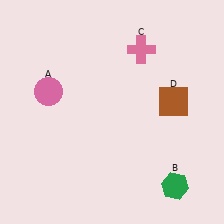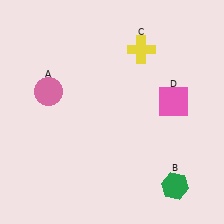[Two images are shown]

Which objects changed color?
C changed from pink to yellow. D changed from brown to pink.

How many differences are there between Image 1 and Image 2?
There are 2 differences between the two images.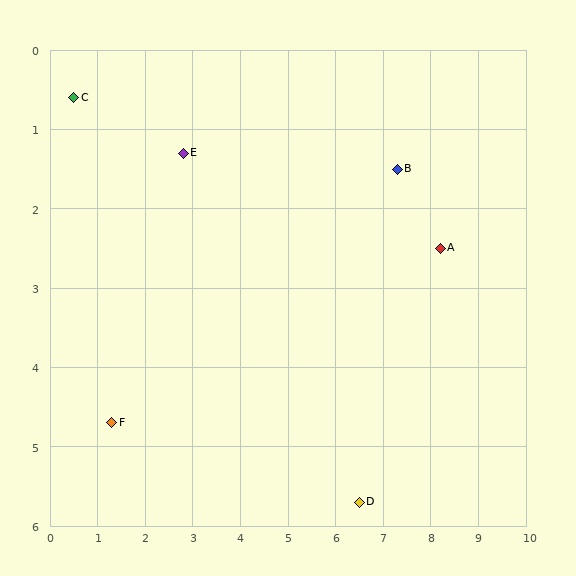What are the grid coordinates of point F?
Point F is at approximately (1.3, 4.7).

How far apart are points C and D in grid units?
Points C and D are about 7.9 grid units apart.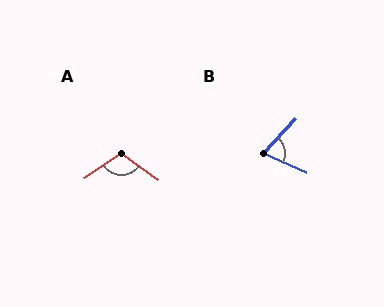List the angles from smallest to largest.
B (70°), A (111°).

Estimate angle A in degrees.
Approximately 111 degrees.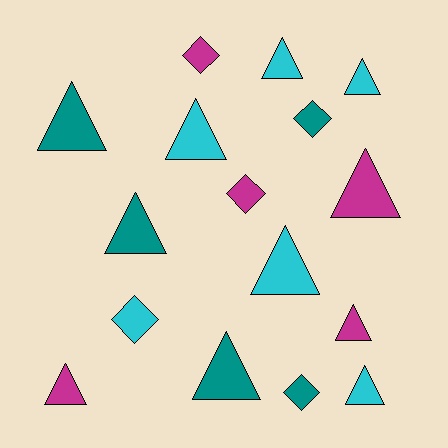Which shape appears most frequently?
Triangle, with 11 objects.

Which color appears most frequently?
Cyan, with 6 objects.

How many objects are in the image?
There are 16 objects.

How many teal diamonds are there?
There are 2 teal diamonds.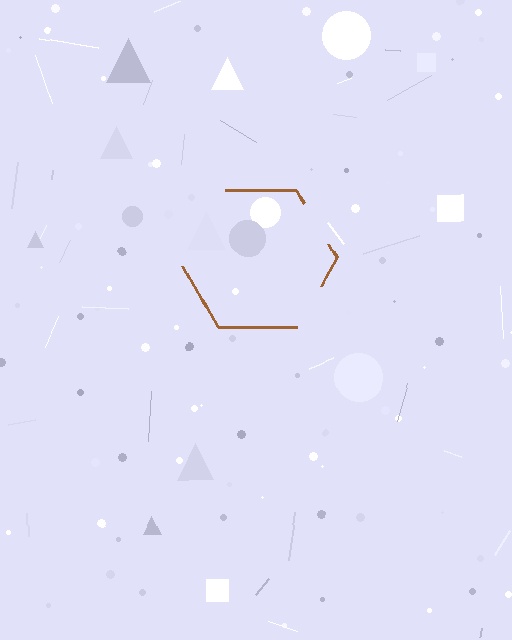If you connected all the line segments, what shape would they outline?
They would outline a hexagon.